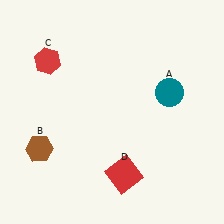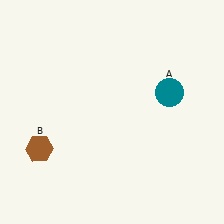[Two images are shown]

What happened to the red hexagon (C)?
The red hexagon (C) was removed in Image 2. It was in the top-left area of Image 1.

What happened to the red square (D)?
The red square (D) was removed in Image 2. It was in the bottom-right area of Image 1.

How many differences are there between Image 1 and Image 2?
There are 2 differences between the two images.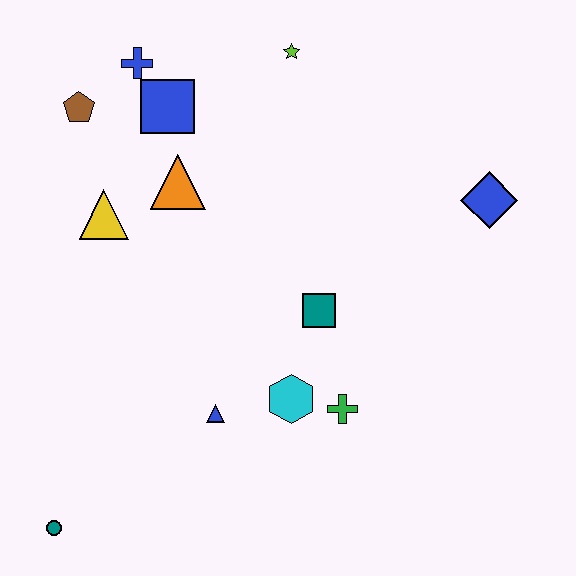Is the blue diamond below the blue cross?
Yes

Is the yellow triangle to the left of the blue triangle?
Yes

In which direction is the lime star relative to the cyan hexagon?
The lime star is above the cyan hexagon.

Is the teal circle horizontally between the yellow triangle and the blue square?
No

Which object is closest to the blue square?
The blue cross is closest to the blue square.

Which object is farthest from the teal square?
The teal circle is farthest from the teal square.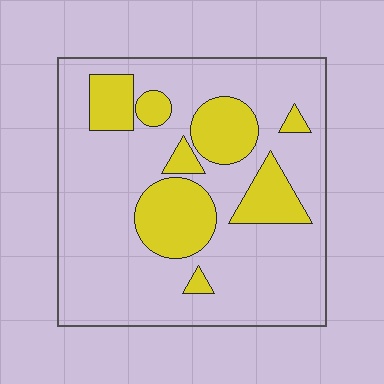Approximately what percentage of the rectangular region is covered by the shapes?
Approximately 25%.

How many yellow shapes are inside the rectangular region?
8.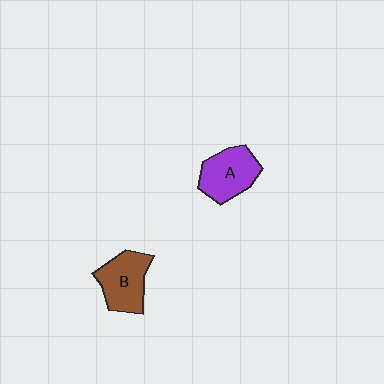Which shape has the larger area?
Shape A (purple).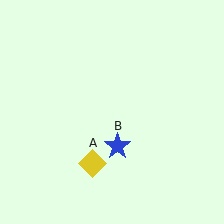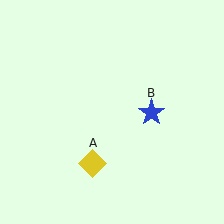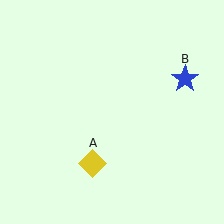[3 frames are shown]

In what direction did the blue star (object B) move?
The blue star (object B) moved up and to the right.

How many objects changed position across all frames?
1 object changed position: blue star (object B).